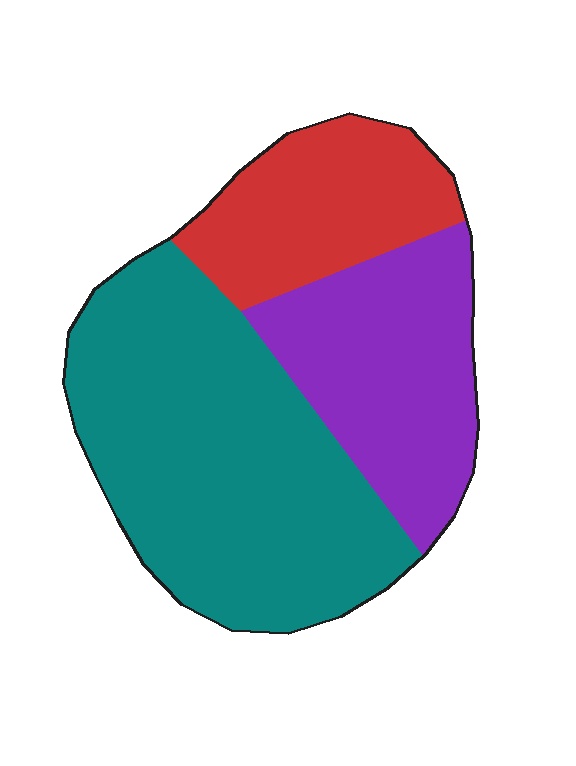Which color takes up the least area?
Red, at roughly 20%.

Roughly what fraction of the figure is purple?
Purple covers around 30% of the figure.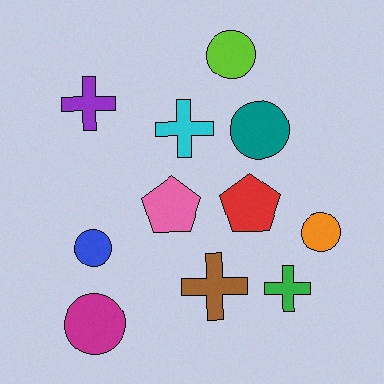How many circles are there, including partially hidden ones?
There are 5 circles.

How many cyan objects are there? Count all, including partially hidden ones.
There is 1 cyan object.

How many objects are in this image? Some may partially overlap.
There are 11 objects.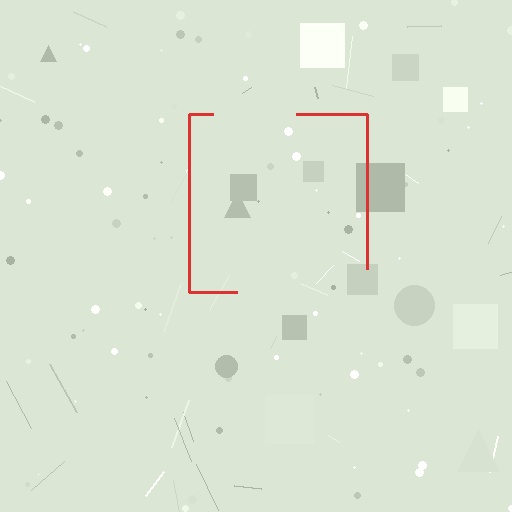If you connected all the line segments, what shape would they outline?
They would outline a square.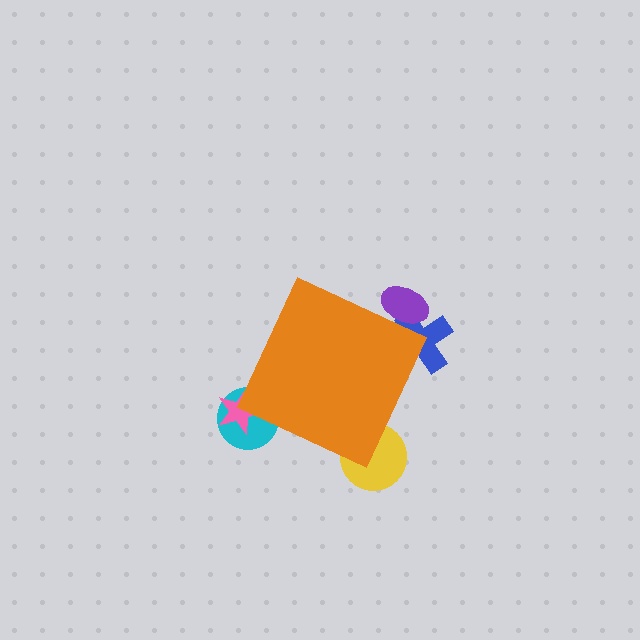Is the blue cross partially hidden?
Yes, the blue cross is partially hidden behind the orange diamond.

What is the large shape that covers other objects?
An orange diamond.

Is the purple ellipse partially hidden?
Yes, the purple ellipse is partially hidden behind the orange diamond.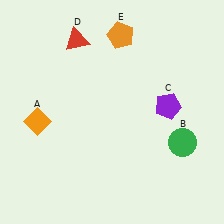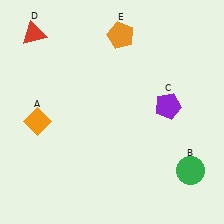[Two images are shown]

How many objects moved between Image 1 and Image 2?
2 objects moved between the two images.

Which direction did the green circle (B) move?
The green circle (B) moved down.